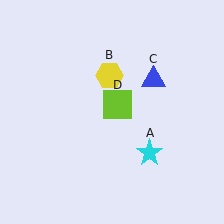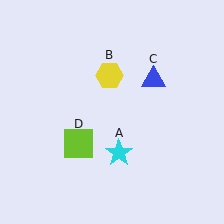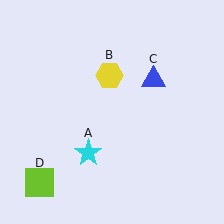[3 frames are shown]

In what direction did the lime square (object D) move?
The lime square (object D) moved down and to the left.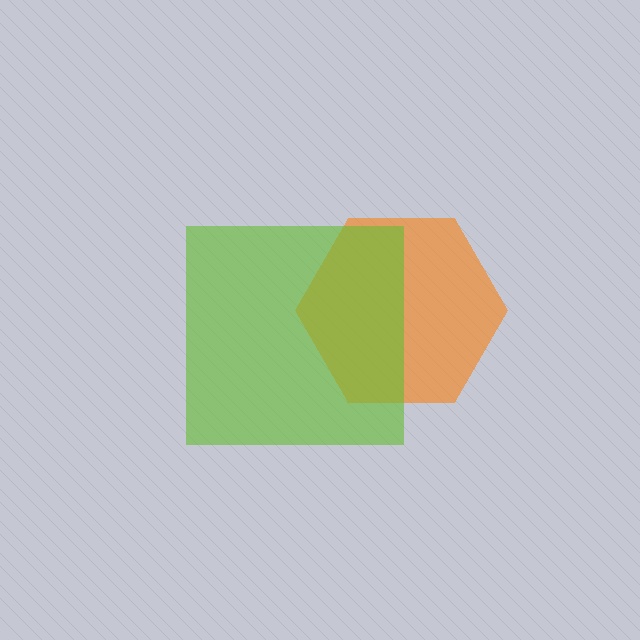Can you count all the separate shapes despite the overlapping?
Yes, there are 2 separate shapes.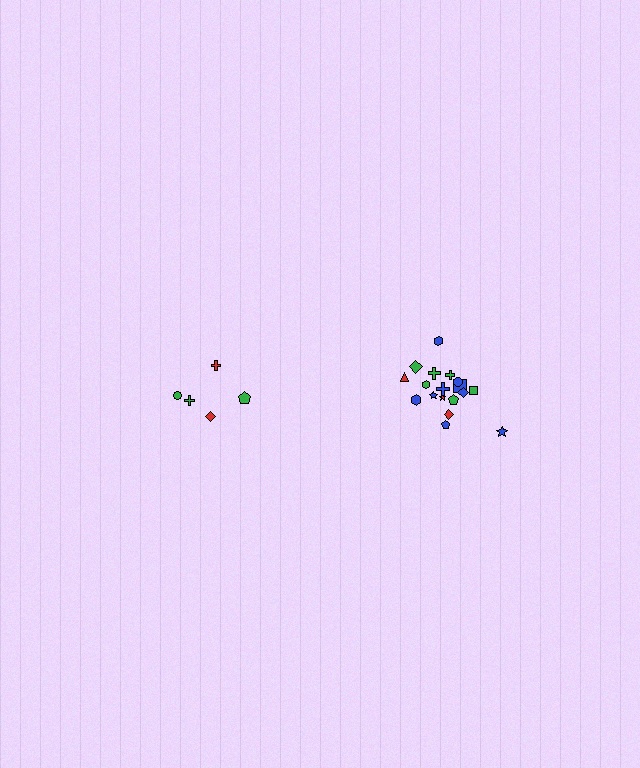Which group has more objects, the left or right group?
The right group.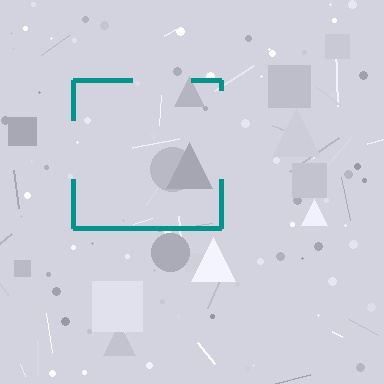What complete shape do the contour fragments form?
The contour fragments form a square.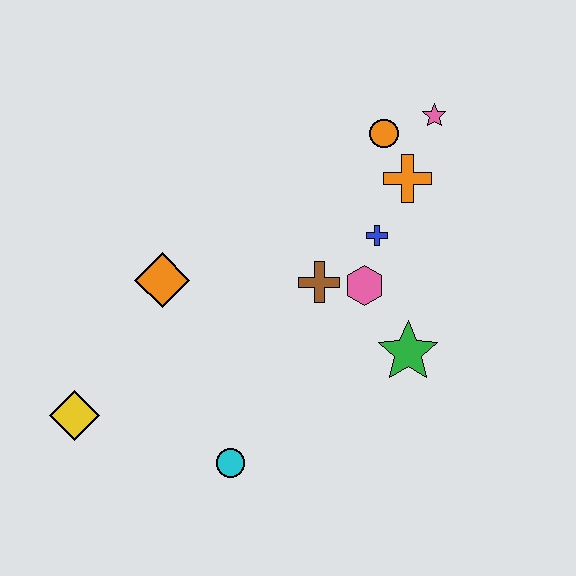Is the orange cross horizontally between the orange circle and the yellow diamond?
No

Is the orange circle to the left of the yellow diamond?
No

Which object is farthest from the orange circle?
The yellow diamond is farthest from the orange circle.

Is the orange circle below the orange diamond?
No